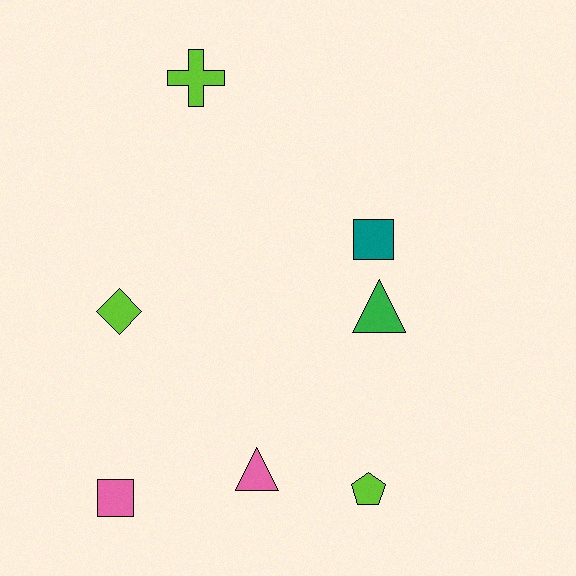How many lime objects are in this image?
There are 3 lime objects.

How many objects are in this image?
There are 7 objects.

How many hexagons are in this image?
There are no hexagons.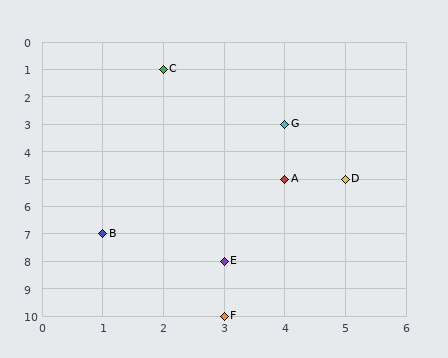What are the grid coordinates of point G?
Point G is at grid coordinates (4, 3).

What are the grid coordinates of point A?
Point A is at grid coordinates (4, 5).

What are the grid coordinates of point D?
Point D is at grid coordinates (5, 5).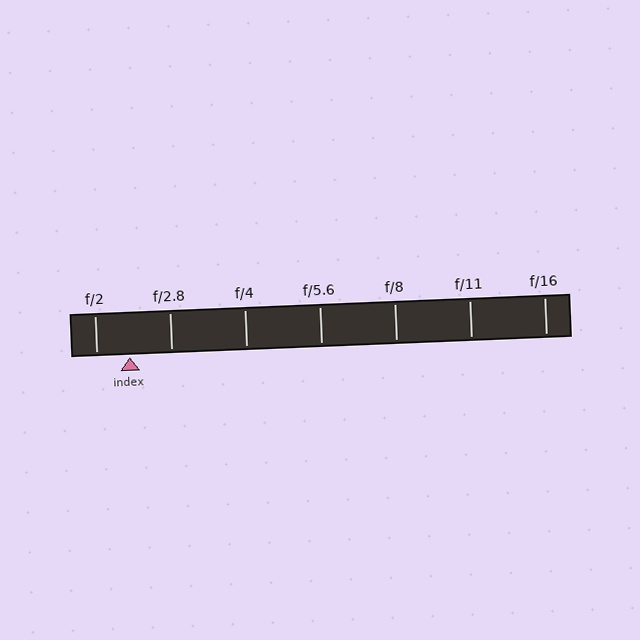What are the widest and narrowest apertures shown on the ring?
The widest aperture shown is f/2 and the narrowest is f/16.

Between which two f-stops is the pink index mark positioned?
The index mark is between f/2 and f/2.8.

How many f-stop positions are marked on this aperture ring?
There are 7 f-stop positions marked.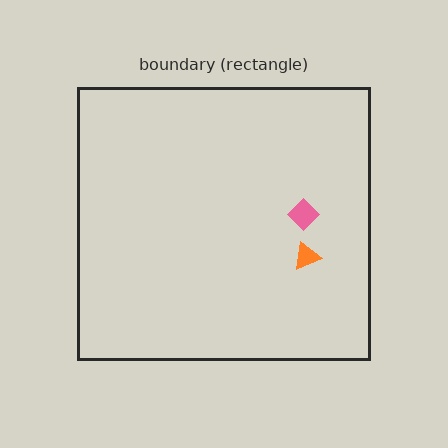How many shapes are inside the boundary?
2 inside, 0 outside.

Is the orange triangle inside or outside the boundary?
Inside.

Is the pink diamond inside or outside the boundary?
Inside.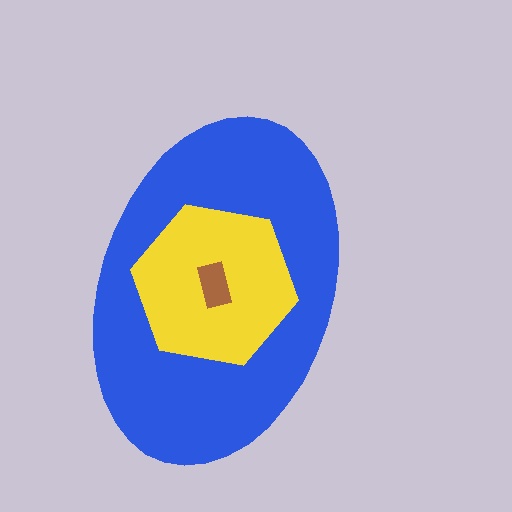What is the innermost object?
The brown rectangle.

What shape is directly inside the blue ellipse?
The yellow hexagon.